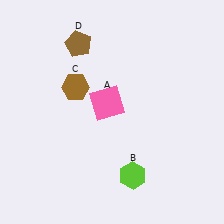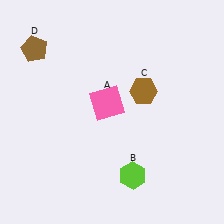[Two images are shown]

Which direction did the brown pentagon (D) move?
The brown pentagon (D) moved left.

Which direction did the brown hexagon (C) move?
The brown hexagon (C) moved right.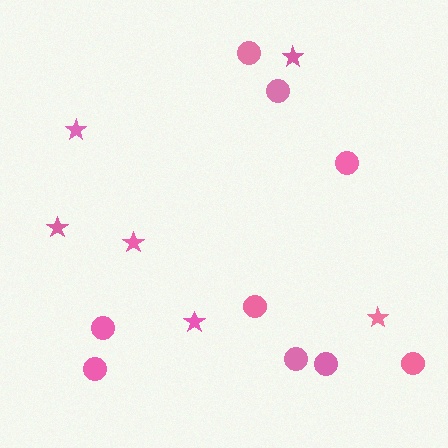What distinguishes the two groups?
There are 2 groups: one group of stars (6) and one group of circles (9).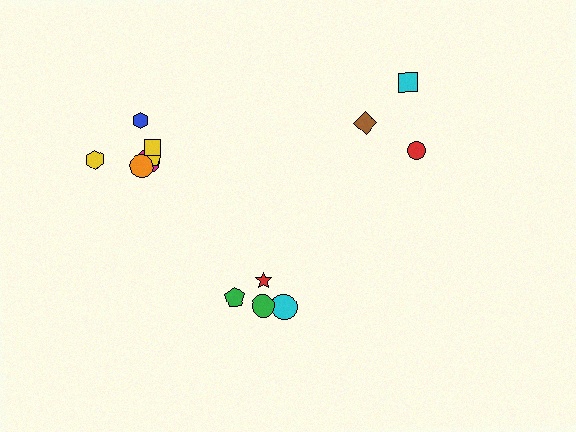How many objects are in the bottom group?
There are 4 objects.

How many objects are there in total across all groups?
There are 13 objects.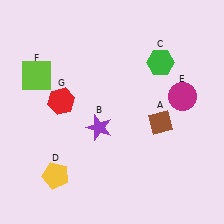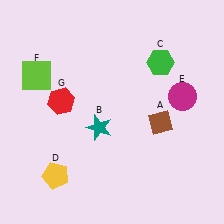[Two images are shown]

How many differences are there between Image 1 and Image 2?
There is 1 difference between the two images.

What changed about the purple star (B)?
In Image 1, B is purple. In Image 2, it changed to teal.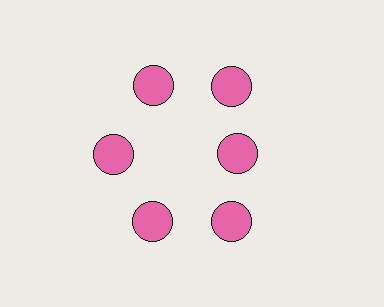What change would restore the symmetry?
The symmetry would be restored by moving it outward, back onto the ring so that all 6 circles sit at equal angles and equal distance from the center.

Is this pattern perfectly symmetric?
No. The 6 pink circles are arranged in a ring, but one element near the 3 o'clock position is pulled inward toward the center, breaking the 6-fold rotational symmetry.